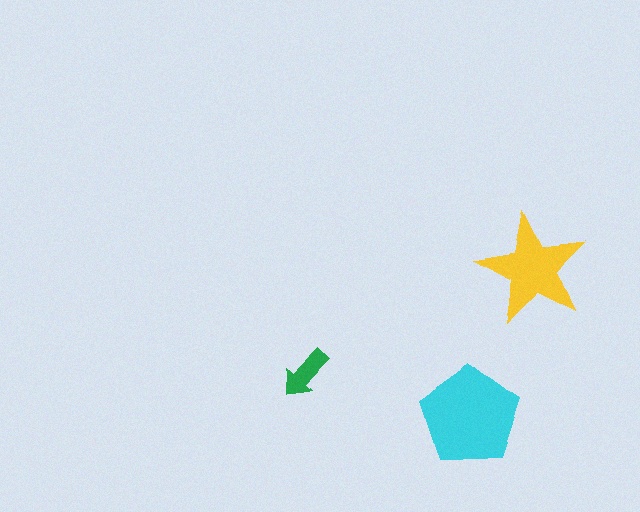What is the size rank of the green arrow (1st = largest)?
3rd.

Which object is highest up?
The yellow star is topmost.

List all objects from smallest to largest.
The green arrow, the yellow star, the cyan pentagon.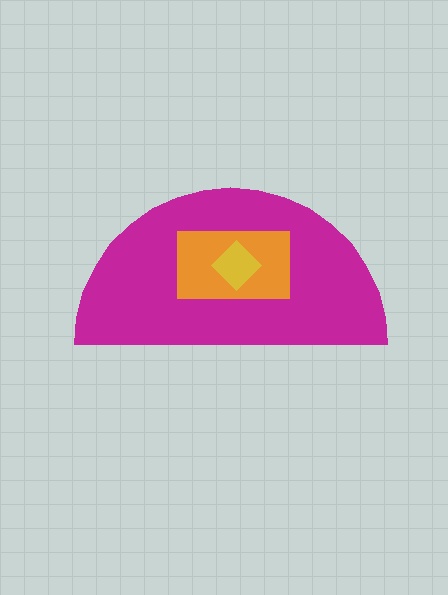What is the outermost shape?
The magenta semicircle.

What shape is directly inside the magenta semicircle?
The orange rectangle.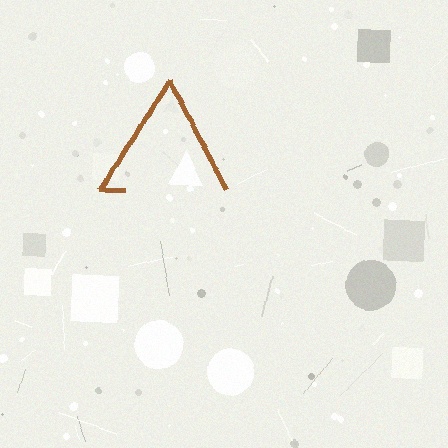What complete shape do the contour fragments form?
The contour fragments form a triangle.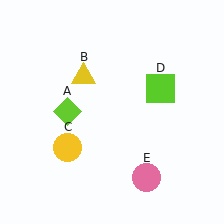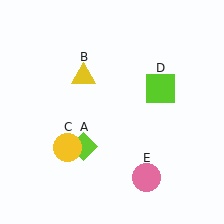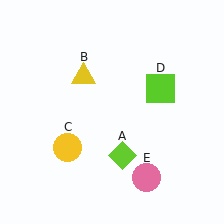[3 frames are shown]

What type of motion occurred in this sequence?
The lime diamond (object A) rotated counterclockwise around the center of the scene.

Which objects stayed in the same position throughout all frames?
Yellow triangle (object B) and yellow circle (object C) and lime square (object D) and pink circle (object E) remained stationary.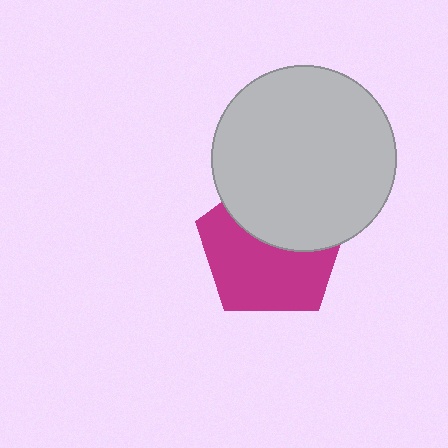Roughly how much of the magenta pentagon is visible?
About half of it is visible (roughly 58%).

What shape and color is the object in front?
The object in front is a light gray circle.